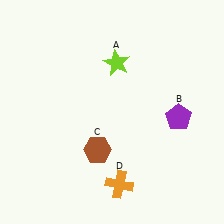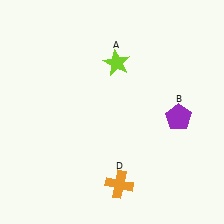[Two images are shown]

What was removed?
The brown hexagon (C) was removed in Image 2.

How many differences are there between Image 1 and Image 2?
There is 1 difference between the two images.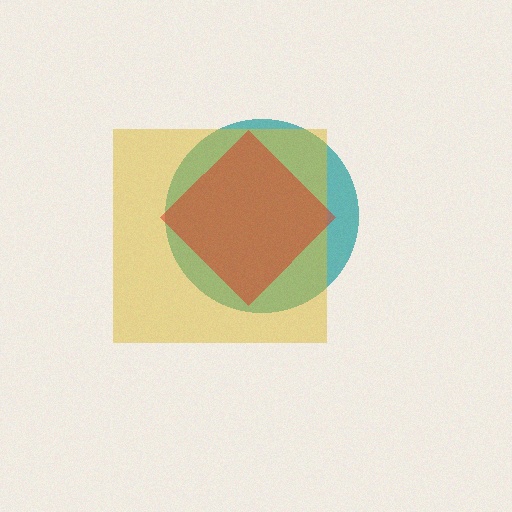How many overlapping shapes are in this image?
There are 3 overlapping shapes in the image.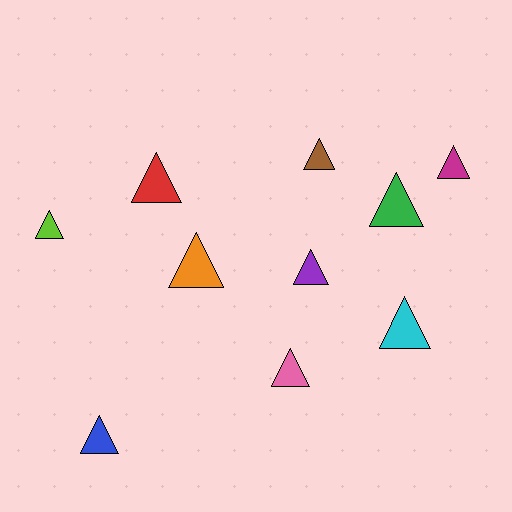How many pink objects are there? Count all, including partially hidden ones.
There is 1 pink object.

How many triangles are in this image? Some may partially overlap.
There are 10 triangles.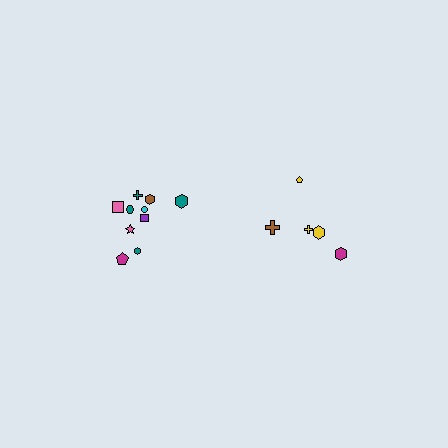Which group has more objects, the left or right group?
The left group.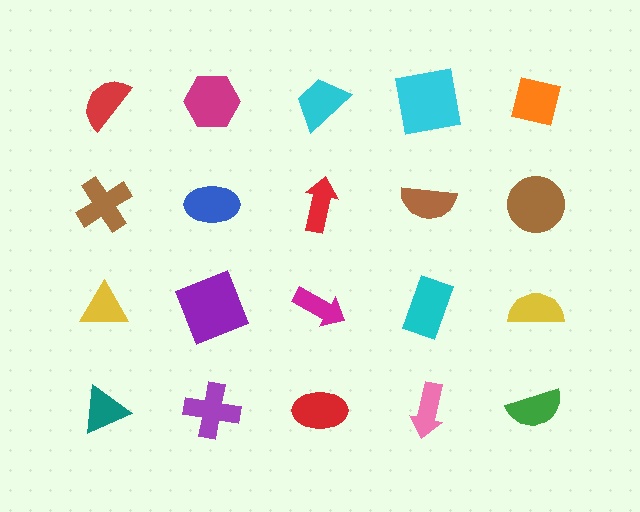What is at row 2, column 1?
A brown cross.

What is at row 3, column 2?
A purple square.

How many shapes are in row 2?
5 shapes.